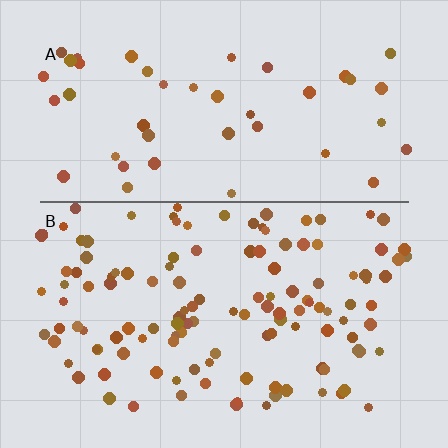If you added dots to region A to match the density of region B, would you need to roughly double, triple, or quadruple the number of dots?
Approximately triple.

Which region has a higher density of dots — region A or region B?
B (the bottom).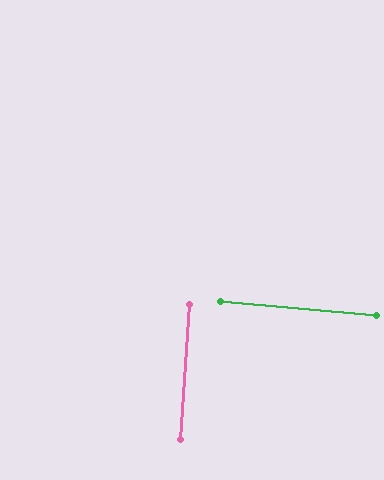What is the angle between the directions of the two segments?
Approximately 89 degrees.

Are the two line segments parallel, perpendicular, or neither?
Perpendicular — they meet at approximately 89°.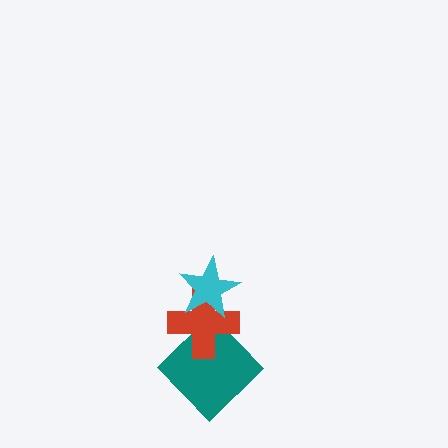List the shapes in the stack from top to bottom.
From top to bottom: the cyan star, the red cross, the teal diamond.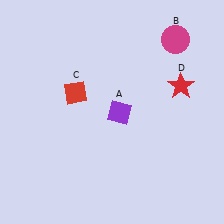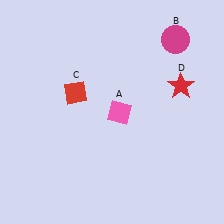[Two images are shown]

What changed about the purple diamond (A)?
In Image 1, A is purple. In Image 2, it changed to pink.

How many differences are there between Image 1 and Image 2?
There is 1 difference between the two images.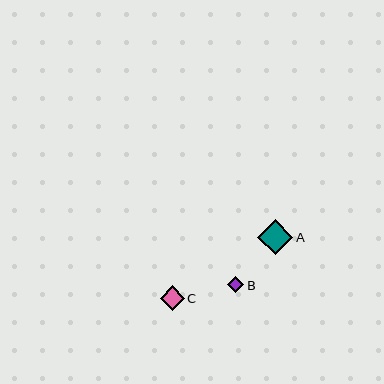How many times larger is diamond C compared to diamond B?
Diamond C is approximately 1.5 times the size of diamond B.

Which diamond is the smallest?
Diamond B is the smallest with a size of approximately 16 pixels.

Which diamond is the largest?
Diamond A is the largest with a size of approximately 35 pixels.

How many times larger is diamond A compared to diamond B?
Diamond A is approximately 2.2 times the size of diamond B.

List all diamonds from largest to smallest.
From largest to smallest: A, C, B.